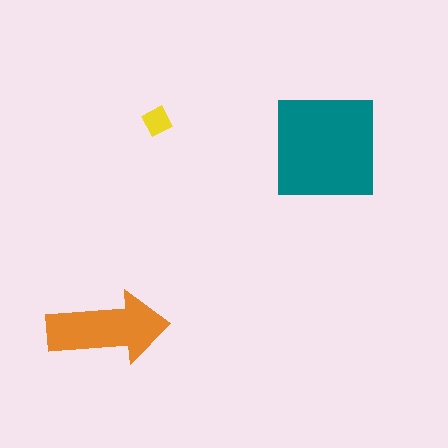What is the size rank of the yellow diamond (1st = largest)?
3rd.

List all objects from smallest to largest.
The yellow diamond, the orange arrow, the teal square.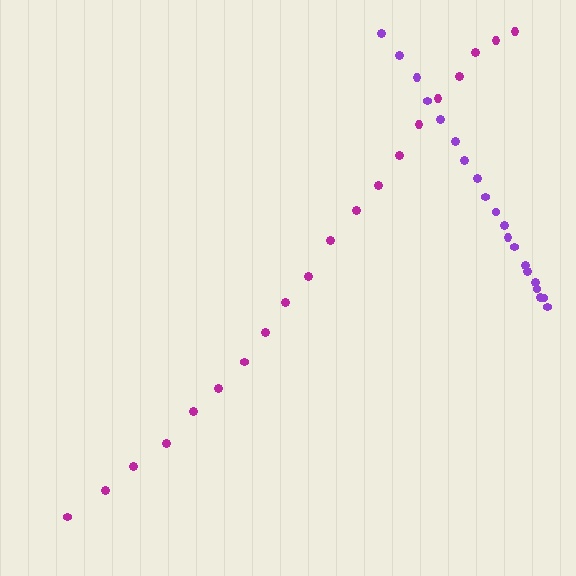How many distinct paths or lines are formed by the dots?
There are 2 distinct paths.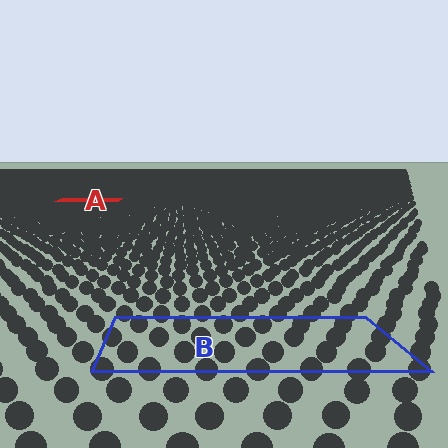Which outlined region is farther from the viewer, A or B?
Region A is farther from the viewer — the texture elements inside it appear smaller and more densely packed.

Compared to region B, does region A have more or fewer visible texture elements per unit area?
Region A has more texture elements per unit area — they are packed more densely because it is farther away.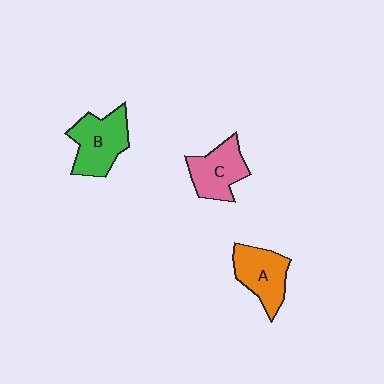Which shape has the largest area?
Shape B (green).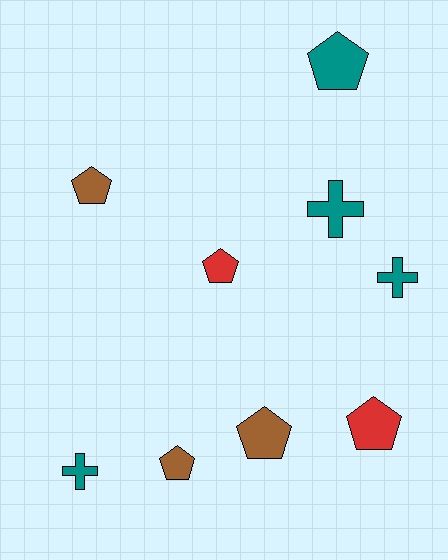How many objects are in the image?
There are 9 objects.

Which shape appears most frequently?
Pentagon, with 6 objects.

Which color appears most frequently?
Teal, with 4 objects.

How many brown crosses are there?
There are no brown crosses.